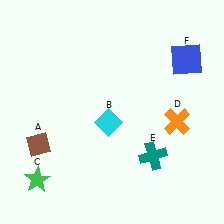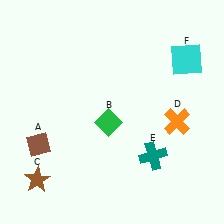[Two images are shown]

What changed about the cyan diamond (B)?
In Image 1, B is cyan. In Image 2, it changed to green.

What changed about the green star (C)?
In Image 1, C is green. In Image 2, it changed to brown.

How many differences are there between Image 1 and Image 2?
There are 3 differences between the two images.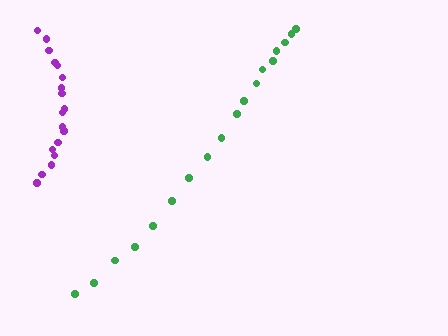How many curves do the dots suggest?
There are 2 distinct paths.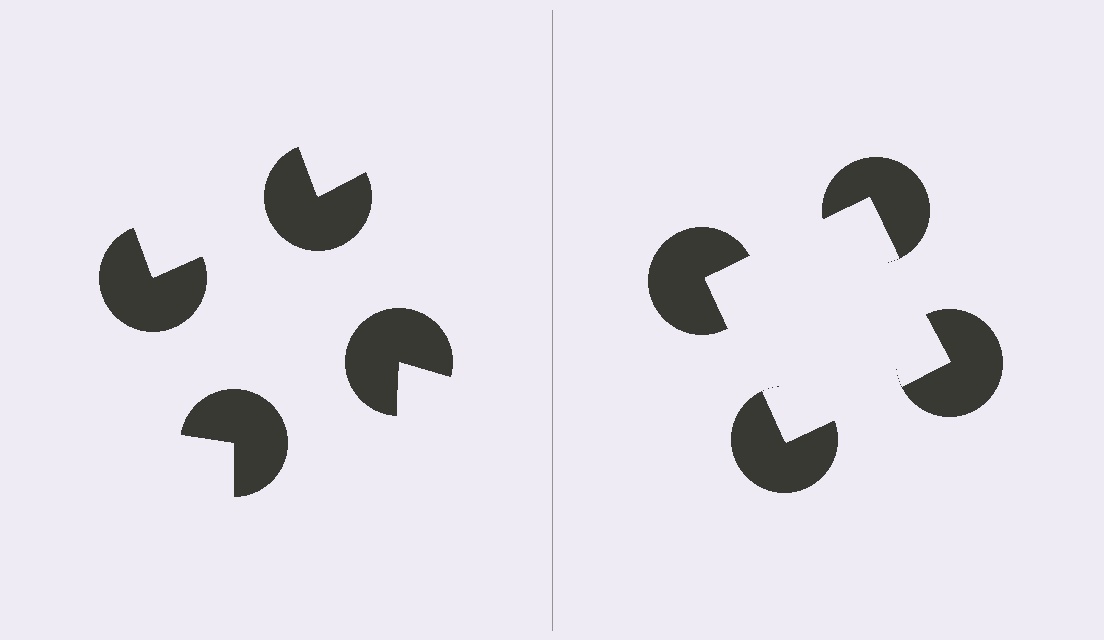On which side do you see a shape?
An illusory square appears on the right side. On the left side the wedge cuts are rotated, so no coherent shape forms.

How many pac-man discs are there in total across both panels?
8 — 4 on each side.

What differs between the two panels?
The pac-man discs are positioned identically on both sides; only the wedge orientations differ. On the right they align to a square; on the left they are misaligned.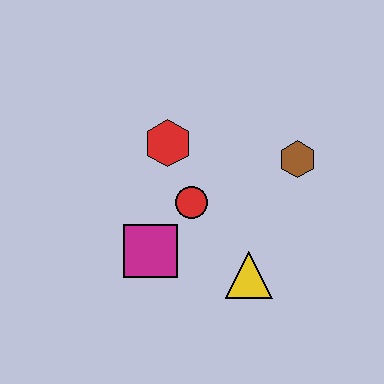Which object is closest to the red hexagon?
The red circle is closest to the red hexagon.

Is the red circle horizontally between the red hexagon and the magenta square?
No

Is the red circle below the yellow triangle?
No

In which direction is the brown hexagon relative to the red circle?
The brown hexagon is to the right of the red circle.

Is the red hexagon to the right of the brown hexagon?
No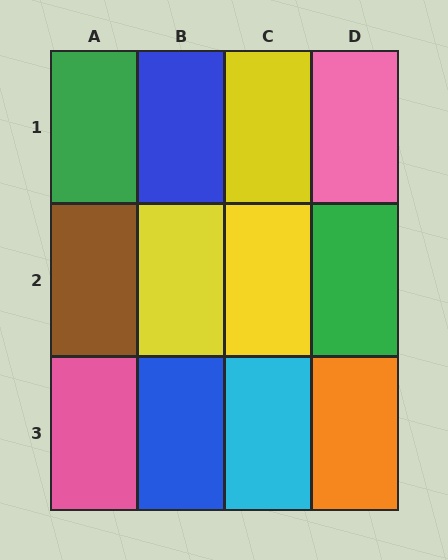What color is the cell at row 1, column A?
Green.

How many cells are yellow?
3 cells are yellow.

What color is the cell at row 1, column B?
Blue.